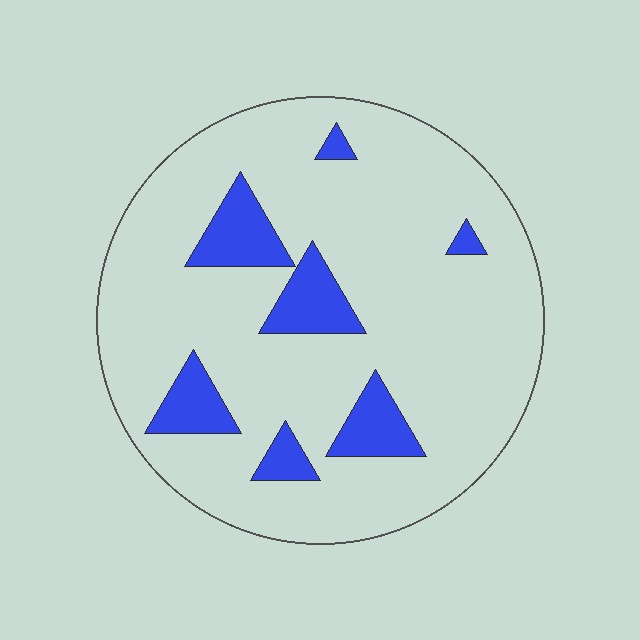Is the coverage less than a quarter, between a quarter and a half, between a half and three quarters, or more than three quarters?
Less than a quarter.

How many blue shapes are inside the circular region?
7.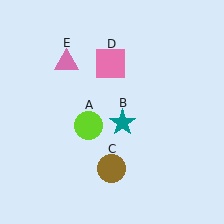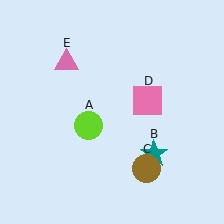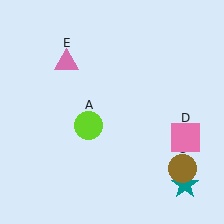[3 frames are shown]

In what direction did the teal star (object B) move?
The teal star (object B) moved down and to the right.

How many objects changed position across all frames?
3 objects changed position: teal star (object B), brown circle (object C), pink square (object D).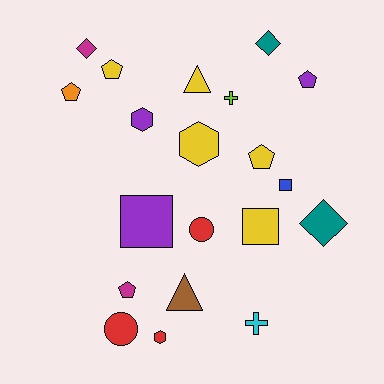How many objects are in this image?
There are 20 objects.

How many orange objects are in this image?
There is 1 orange object.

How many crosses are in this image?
There are 2 crosses.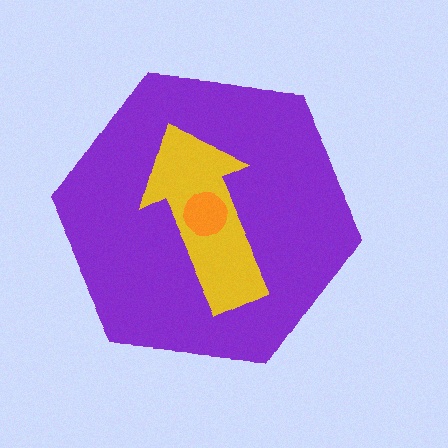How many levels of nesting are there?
3.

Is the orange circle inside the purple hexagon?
Yes.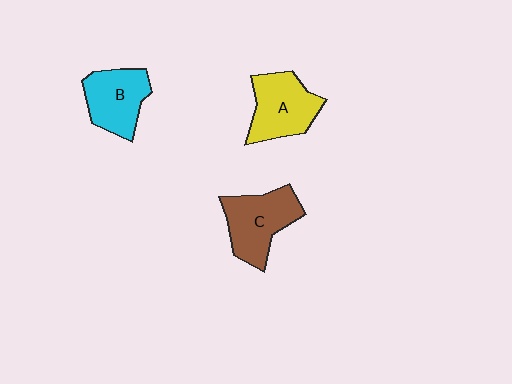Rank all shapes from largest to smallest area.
From largest to smallest: C (brown), A (yellow), B (cyan).